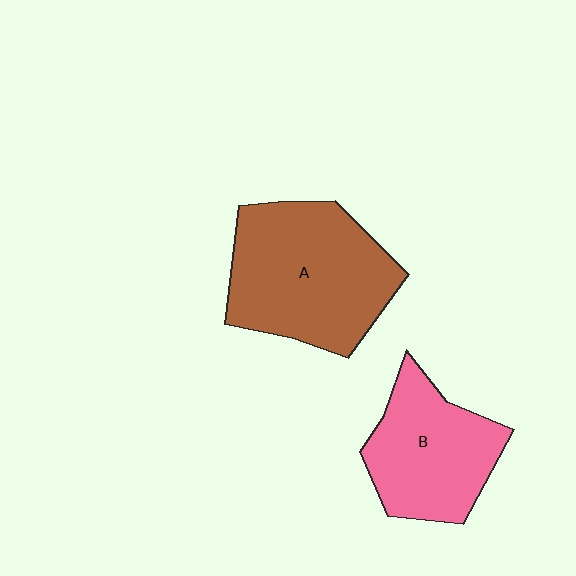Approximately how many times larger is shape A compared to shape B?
Approximately 1.4 times.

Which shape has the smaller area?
Shape B (pink).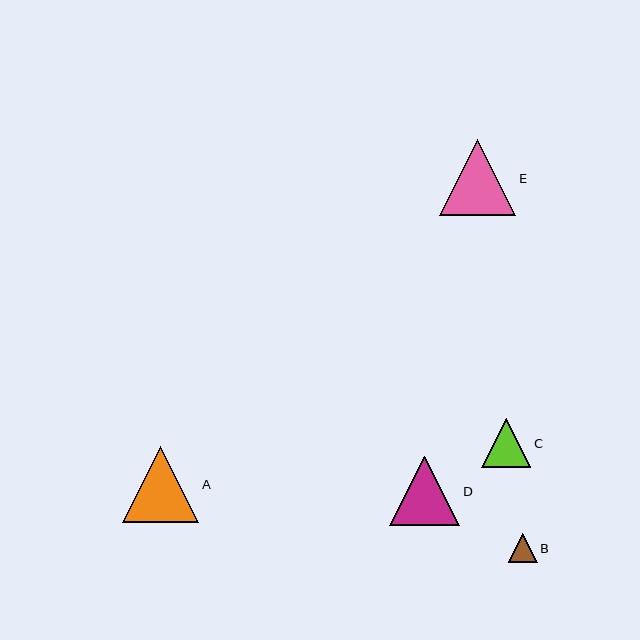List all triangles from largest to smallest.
From largest to smallest: A, E, D, C, B.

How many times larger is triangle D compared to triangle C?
Triangle D is approximately 1.4 times the size of triangle C.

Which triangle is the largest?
Triangle A is the largest with a size of approximately 76 pixels.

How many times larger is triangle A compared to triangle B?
Triangle A is approximately 2.7 times the size of triangle B.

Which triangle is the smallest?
Triangle B is the smallest with a size of approximately 28 pixels.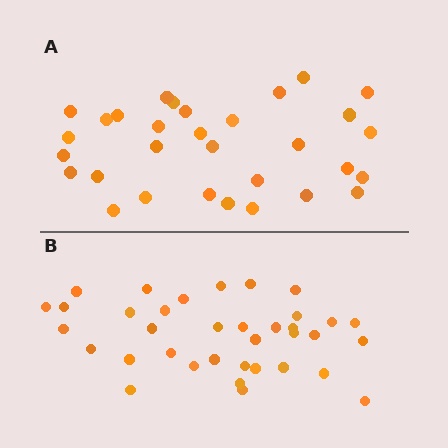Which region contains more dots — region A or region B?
Region B (the bottom region) has more dots.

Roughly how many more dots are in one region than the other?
Region B has about 5 more dots than region A.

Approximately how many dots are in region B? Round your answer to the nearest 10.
About 40 dots. (The exact count is 36, which rounds to 40.)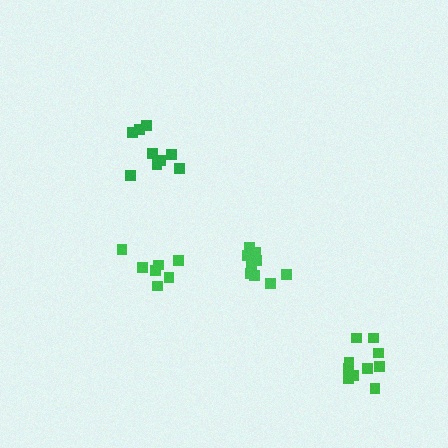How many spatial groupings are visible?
There are 4 spatial groupings.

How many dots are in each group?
Group 1: 7 dots, Group 2: 9 dots, Group 3: 10 dots, Group 4: 9 dots (35 total).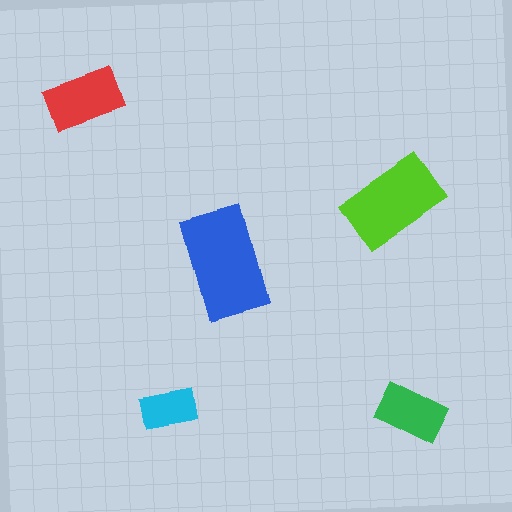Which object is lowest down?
The green rectangle is bottommost.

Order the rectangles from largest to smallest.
the blue one, the lime one, the red one, the green one, the cyan one.